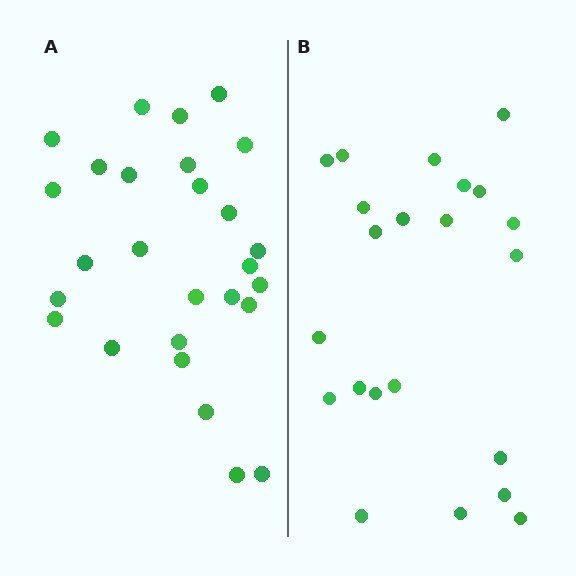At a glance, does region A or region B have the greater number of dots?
Region A (the left region) has more dots.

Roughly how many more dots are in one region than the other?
Region A has about 5 more dots than region B.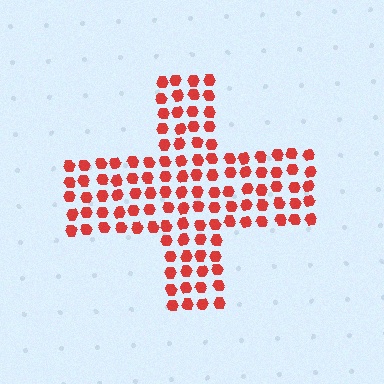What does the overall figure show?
The overall figure shows a cross.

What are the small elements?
The small elements are hexagons.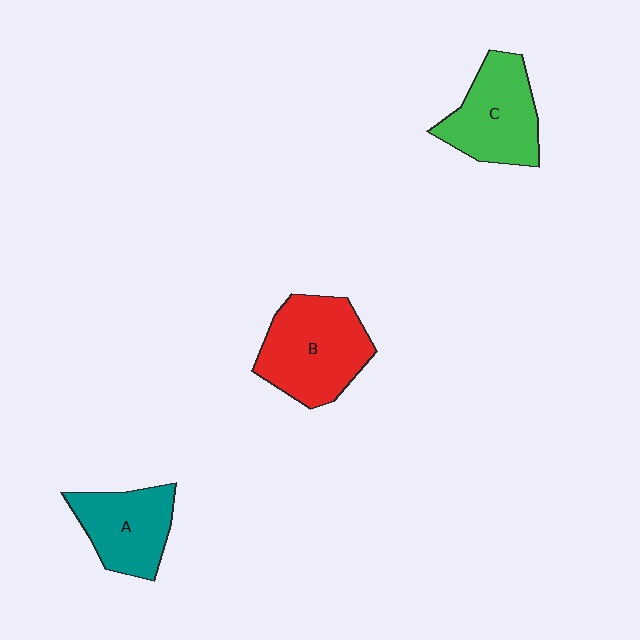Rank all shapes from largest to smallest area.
From largest to smallest: B (red), C (green), A (teal).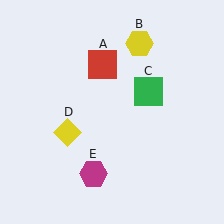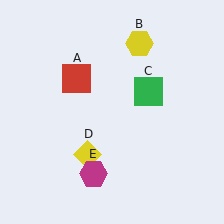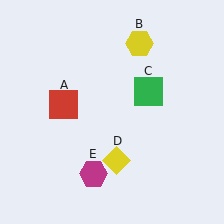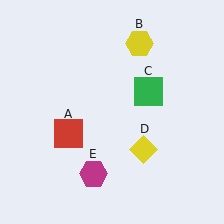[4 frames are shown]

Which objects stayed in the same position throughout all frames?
Yellow hexagon (object B) and green square (object C) and magenta hexagon (object E) remained stationary.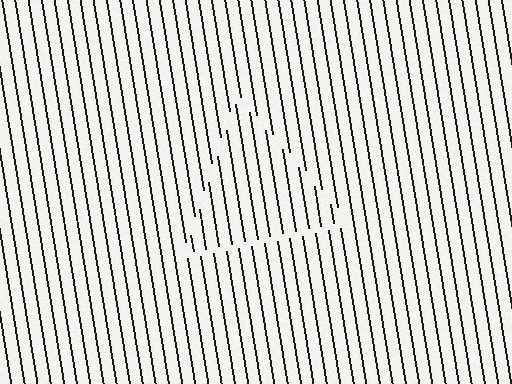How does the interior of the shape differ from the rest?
The interior of the shape contains the same grating, shifted by half a period — the contour is defined by the phase discontinuity where line-ends from the inner and outer gratings abut.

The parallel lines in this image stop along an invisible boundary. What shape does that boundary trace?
An illusory triangle. The interior of the shape contains the same grating, shifted by half a period — the contour is defined by the phase discontinuity where line-ends from the inner and outer gratings abut.